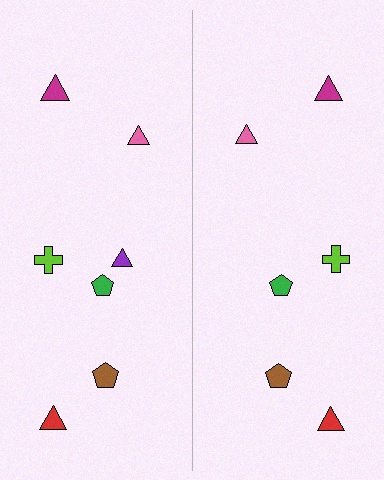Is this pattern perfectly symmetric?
No, the pattern is not perfectly symmetric. A purple triangle is missing from the right side.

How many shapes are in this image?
There are 13 shapes in this image.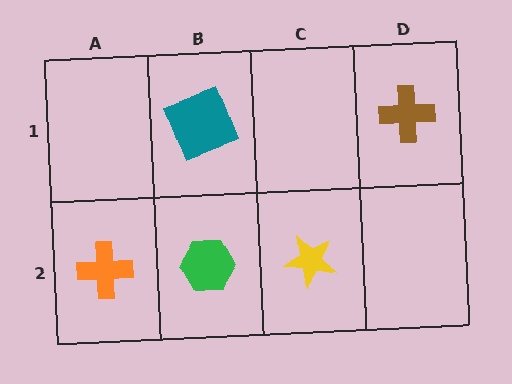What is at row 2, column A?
An orange cross.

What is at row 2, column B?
A green hexagon.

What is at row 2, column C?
A yellow star.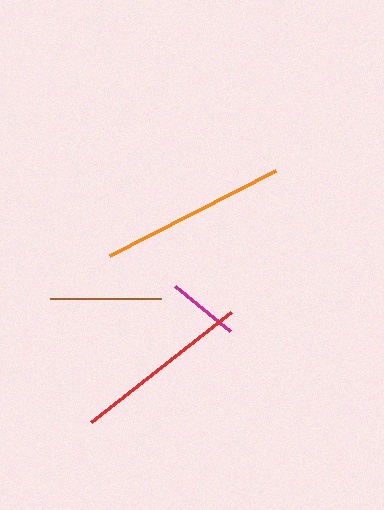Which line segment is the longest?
The orange line is the longest at approximately 187 pixels.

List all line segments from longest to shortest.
From longest to shortest: orange, red, brown, magenta.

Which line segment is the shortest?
The magenta line is the shortest at approximately 72 pixels.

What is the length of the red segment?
The red segment is approximately 178 pixels long.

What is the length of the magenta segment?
The magenta segment is approximately 72 pixels long.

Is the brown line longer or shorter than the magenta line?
The brown line is longer than the magenta line.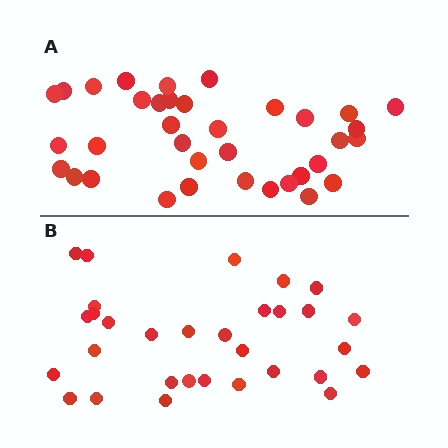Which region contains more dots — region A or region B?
Region A (the top region) has more dots.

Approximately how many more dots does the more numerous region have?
Region A has about 5 more dots than region B.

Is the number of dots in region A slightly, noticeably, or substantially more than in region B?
Region A has only slightly more — the two regions are fairly close. The ratio is roughly 1.2 to 1.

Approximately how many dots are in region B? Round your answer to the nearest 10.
About 30 dots. (The exact count is 31, which rounds to 30.)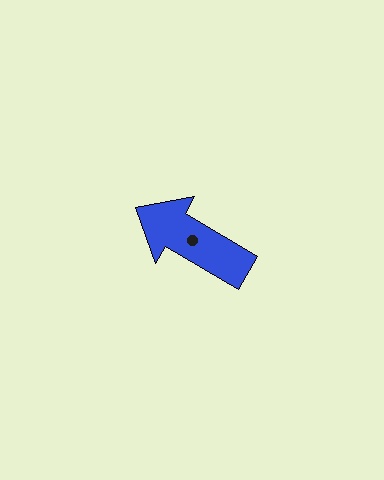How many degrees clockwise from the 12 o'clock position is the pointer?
Approximately 300 degrees.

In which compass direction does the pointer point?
Northwest.